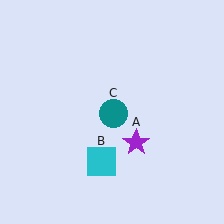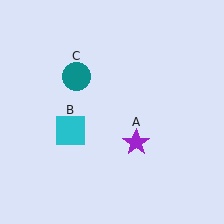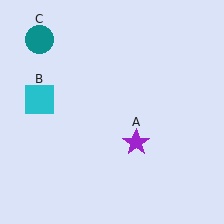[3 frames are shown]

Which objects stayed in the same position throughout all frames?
Purple star (object A) remained stationary.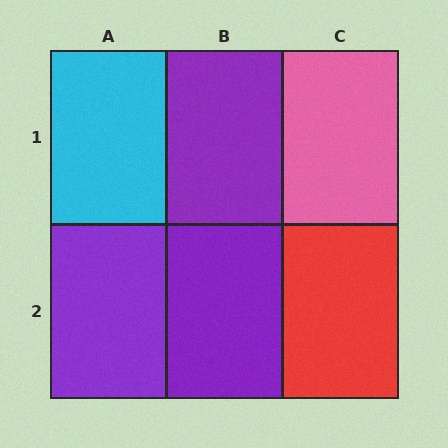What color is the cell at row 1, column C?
Pink.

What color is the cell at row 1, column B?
Purple.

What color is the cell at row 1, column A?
Cyan.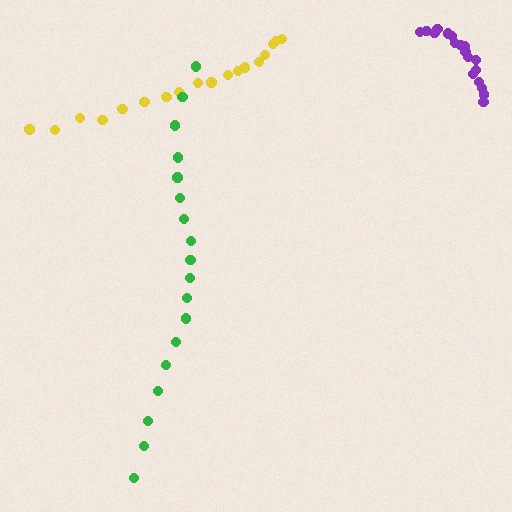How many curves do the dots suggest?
There are 3 distinct paths.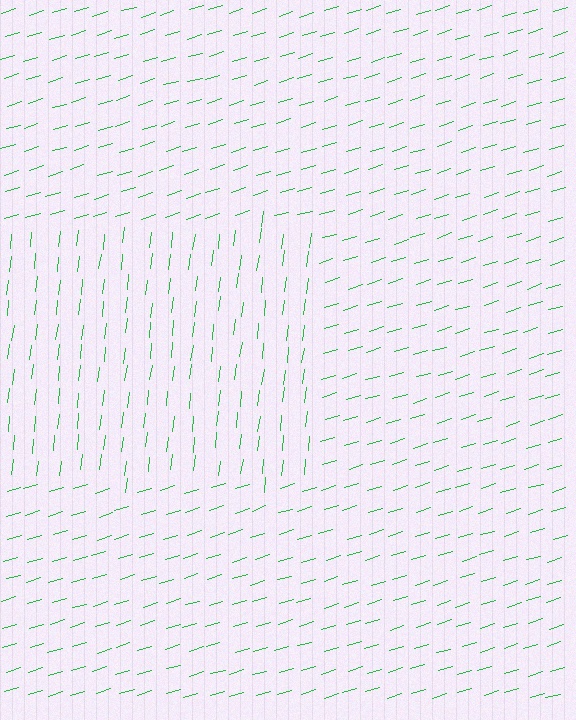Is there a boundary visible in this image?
Yes, there is a texture boundary formed by a change in line orientation.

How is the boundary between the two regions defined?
The boundary is defined purely by a change in line orientation (approximately 66 degrees difference). All lines are the same color and thickness.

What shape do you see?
I see a rectangle.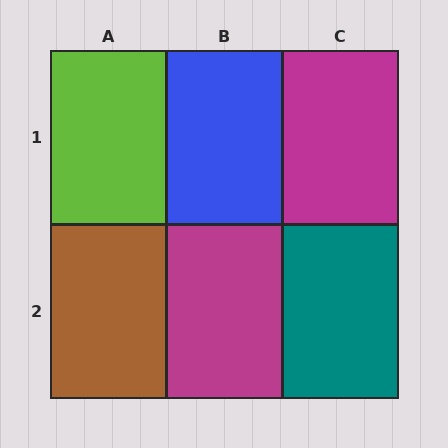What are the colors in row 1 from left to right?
Lime, blue, magenta.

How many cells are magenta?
2 cells are magenta.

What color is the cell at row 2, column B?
Magenta.